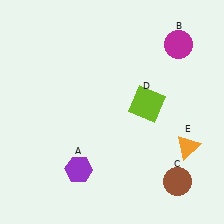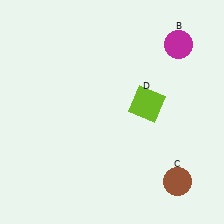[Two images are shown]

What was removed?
The orange triangle (E), the purple hexagon (A) were removed in Image 2.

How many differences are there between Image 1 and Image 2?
There are 2 differences between the two images.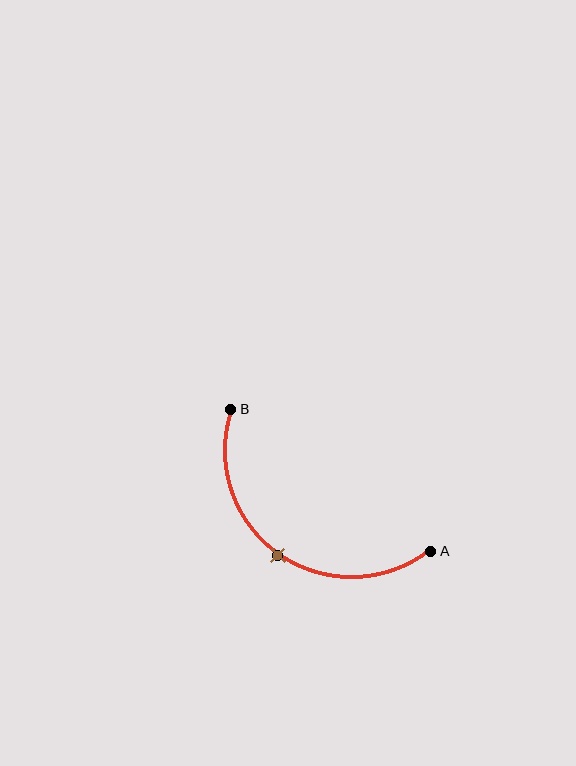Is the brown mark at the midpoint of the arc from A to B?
Yes. The brown mark lies on the arc at equal arc-length from both A and B — it is the arc midpoint.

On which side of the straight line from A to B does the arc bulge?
The arc bulges below and to the left of the straight line connecting A and B.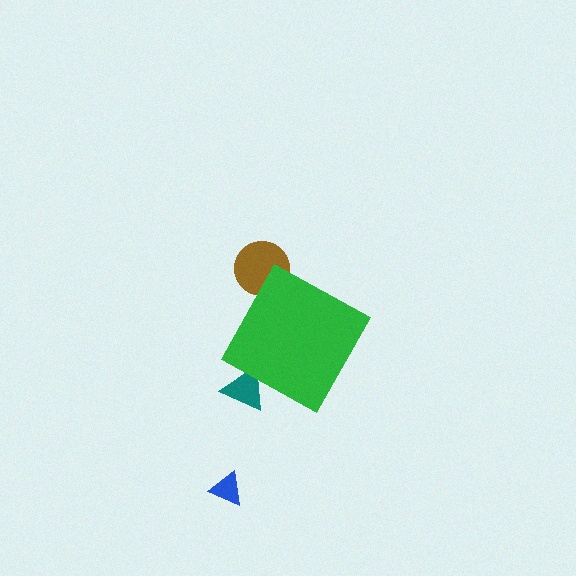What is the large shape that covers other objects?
A green diamond.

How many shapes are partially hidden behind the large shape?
2 shapes are partially hidden.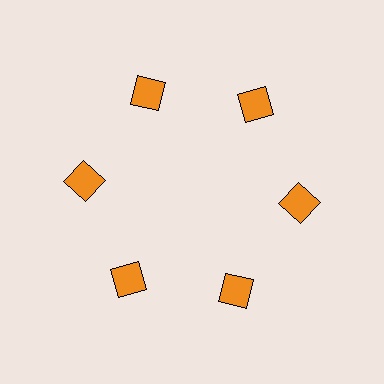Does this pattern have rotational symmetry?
Yes, this pattern has 6-fold rotational symmetry. It looks the same after rotating 60 degrees around the center.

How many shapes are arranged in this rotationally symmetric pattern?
There are 6 shapes, arranged in 6 groups of 1.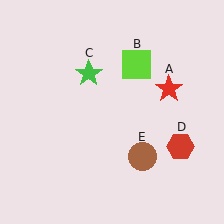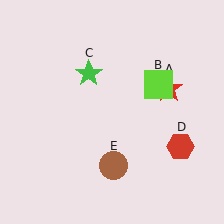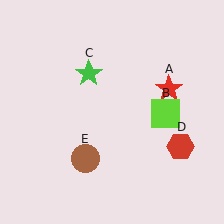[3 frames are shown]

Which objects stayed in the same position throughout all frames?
Red star (object A) and green star (object C) and red hexagon (object D) remained stationary.